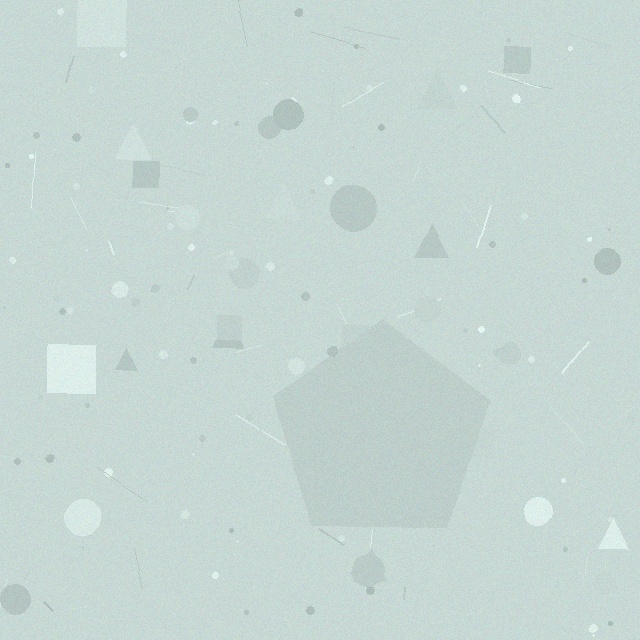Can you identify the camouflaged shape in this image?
The camouflaged shape is a pentagon.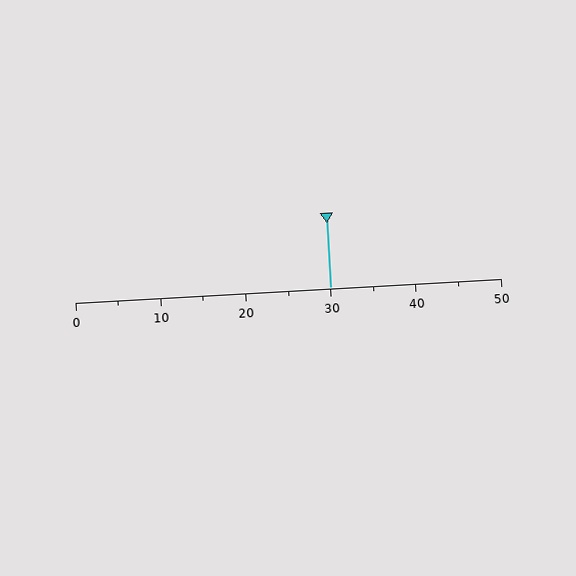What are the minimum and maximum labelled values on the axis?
The axis runs from 0 to 50.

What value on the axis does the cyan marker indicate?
The marker indicates approximately 30.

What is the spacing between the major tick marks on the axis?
The major ticks are spaced 10 apart.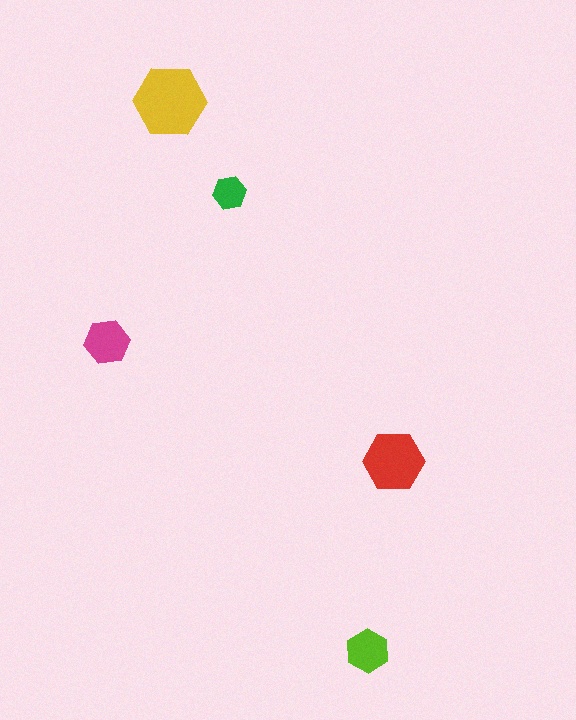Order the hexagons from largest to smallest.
the yellow one, the red one, the magenta one, the lime one, the green one.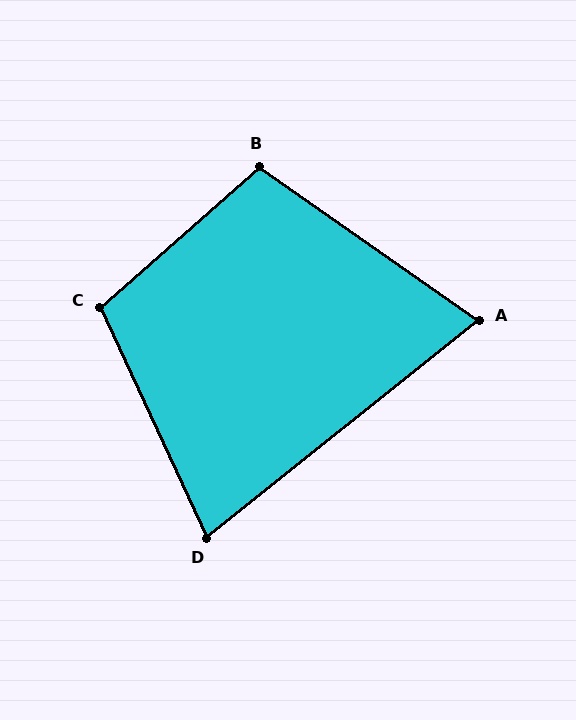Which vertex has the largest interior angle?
C, at approximately 107 degrees.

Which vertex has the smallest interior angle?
A, at approximately 73 degrees.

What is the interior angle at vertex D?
Approximately 76 degrees (acute).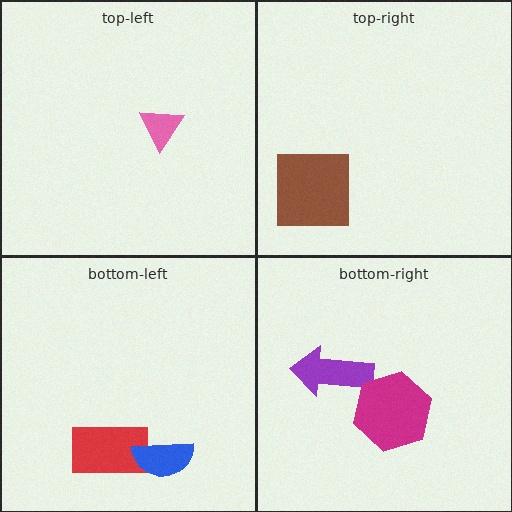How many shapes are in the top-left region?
1.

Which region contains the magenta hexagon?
The bottom-right region.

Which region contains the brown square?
The top-right region.